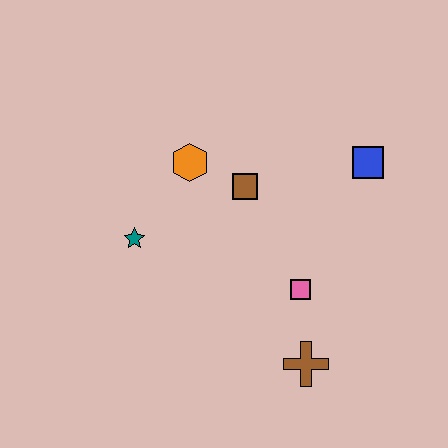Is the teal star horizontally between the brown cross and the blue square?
No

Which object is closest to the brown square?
The orange hexagon is closest to the brown square.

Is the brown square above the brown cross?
Yes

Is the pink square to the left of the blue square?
Yes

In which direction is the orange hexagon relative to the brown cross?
The orange hexagon is above the brown cross.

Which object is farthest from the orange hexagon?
The brown cross is farthest from the orange hexagon.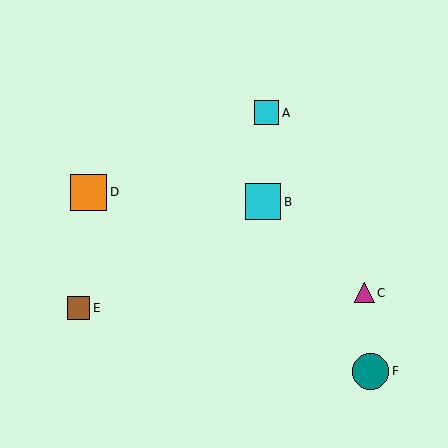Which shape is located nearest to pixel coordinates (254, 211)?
The cyan square (labeled B) at (263, 202) is nearest to that location.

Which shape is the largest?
The teal circle (labeled F) is the largest.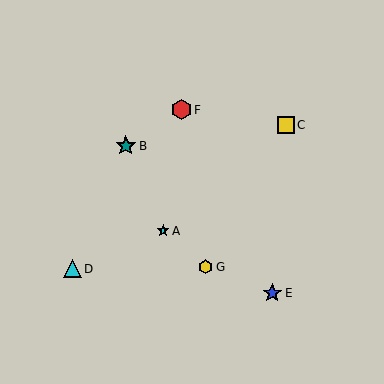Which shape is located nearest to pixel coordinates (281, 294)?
The blue star (labeled E) at (272, 293) is nearest to that location.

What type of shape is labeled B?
Shape B is a teal star.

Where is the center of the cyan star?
The center of the cyan star is at (163, 231).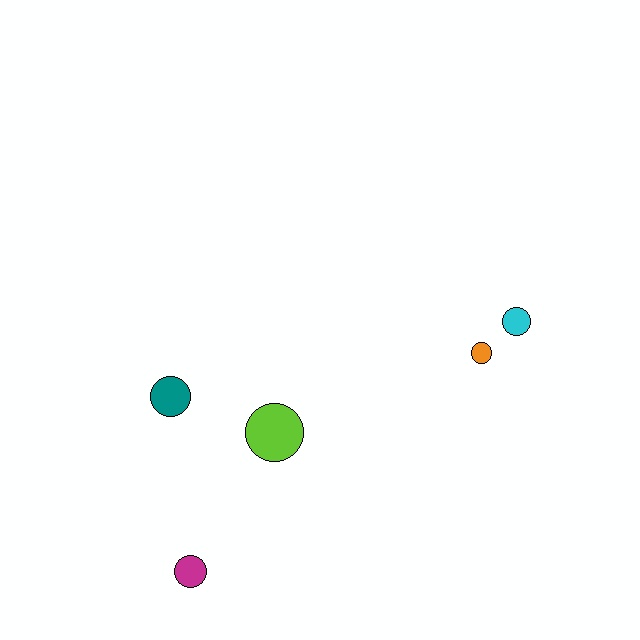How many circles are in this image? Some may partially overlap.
There are 5 circles.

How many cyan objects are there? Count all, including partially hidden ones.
There is 1 cyan object.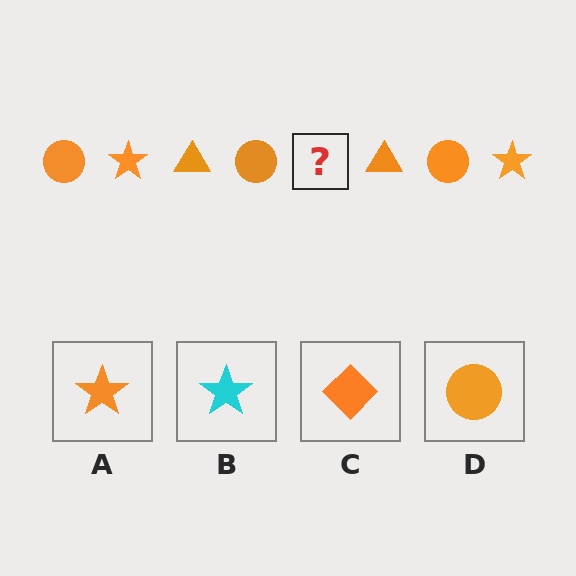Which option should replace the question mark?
Option A.